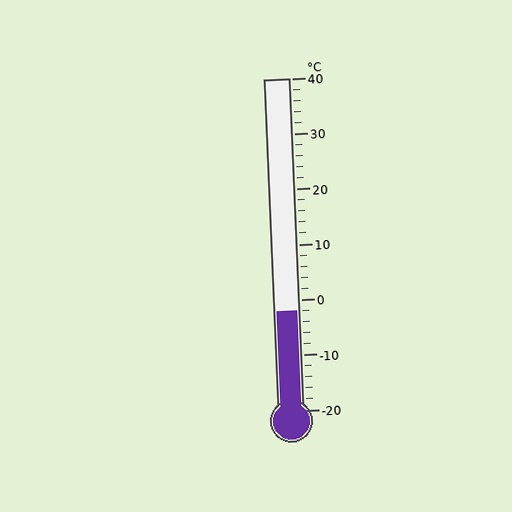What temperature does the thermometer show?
The thermometer shows approximately -2°C.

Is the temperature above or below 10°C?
The temperature is below 10°C.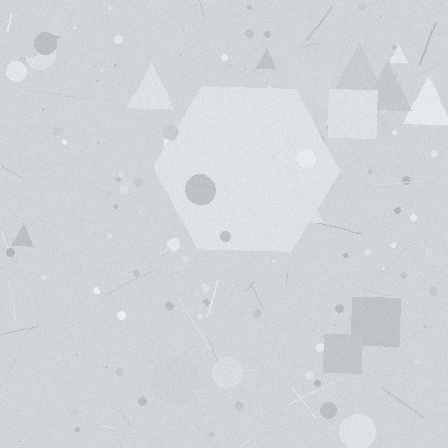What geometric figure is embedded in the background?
A hexagon is embedded in the background.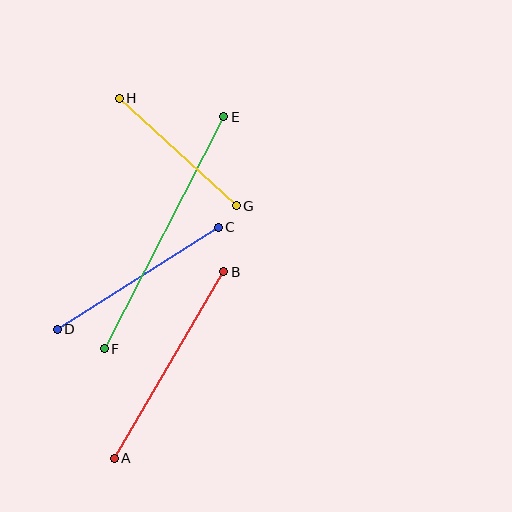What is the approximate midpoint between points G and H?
The midpoint is at approximately (178, 152) pixels.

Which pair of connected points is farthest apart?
Points E and F are farthest apart.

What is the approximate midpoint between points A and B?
The midpoint is at approximately (169, 365) pixels.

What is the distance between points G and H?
The distance is approximately 159 pixels.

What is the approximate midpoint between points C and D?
The midpoint is at approximately (138, 278) pixels.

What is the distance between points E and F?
The distance is approximately 261 pixels.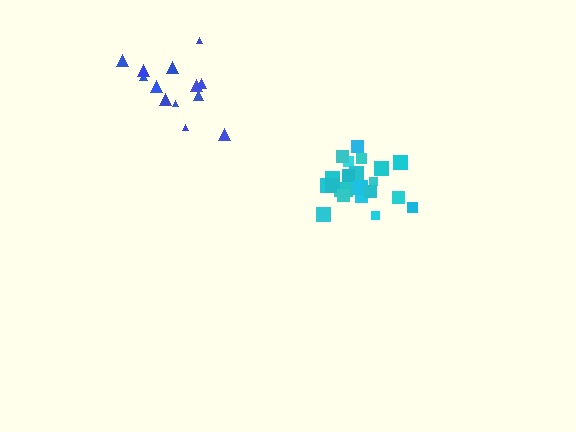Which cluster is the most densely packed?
Cyan.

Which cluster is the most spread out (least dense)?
Blue.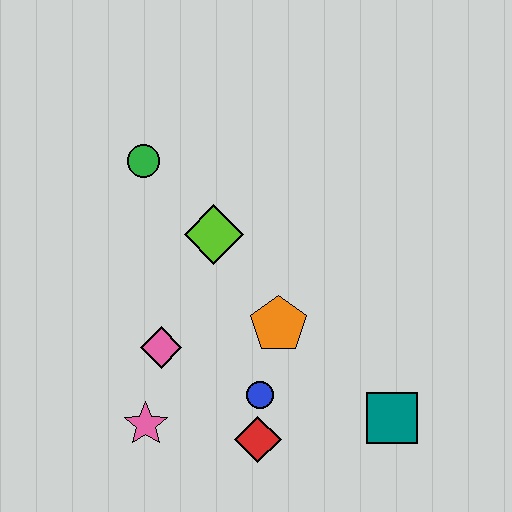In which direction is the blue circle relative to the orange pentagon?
The blue circle is below the orange pentagon.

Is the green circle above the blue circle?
Yes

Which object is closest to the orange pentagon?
The blue circle is closest to the orange pentagon.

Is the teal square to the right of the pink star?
Yes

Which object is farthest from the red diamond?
The green circle is farthest from the red diamond.